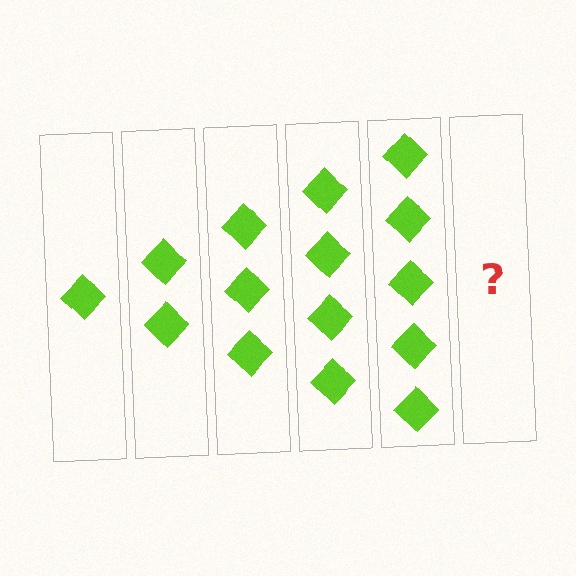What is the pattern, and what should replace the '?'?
The pattern is that each step adds one more diamond. The '?' should be 6 diamonds.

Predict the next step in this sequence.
The next step is 6 diamonds.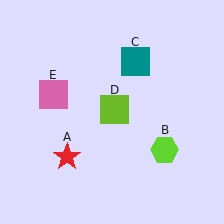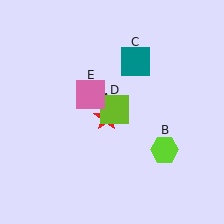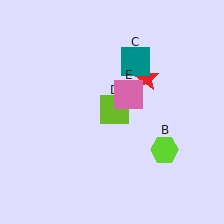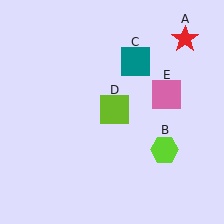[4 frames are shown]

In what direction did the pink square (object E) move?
The pink square (object E) moved right.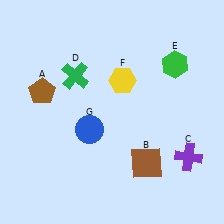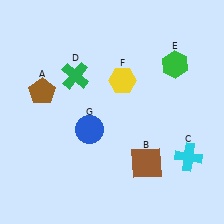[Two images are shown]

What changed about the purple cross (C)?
In Image 1, C is purple. In Image 2, it changed to cyan.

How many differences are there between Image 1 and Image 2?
There is 1 difference between the two images.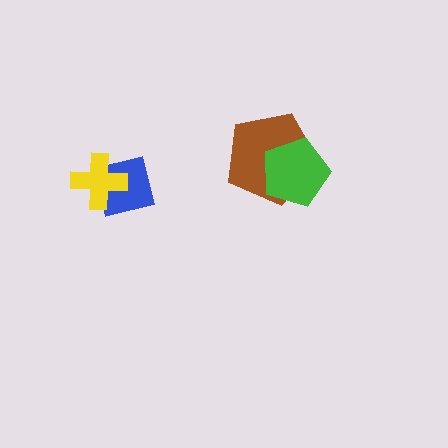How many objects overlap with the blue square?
1 object overlaps with the blue square.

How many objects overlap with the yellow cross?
1 object overlaps with the yellow cross.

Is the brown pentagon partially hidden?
Yes, it is partially covered by another shape.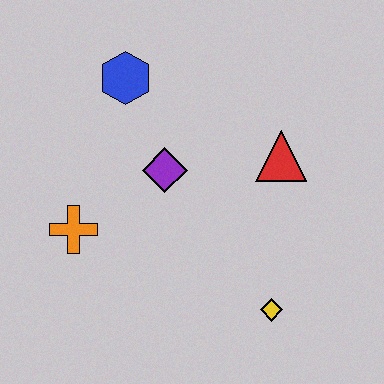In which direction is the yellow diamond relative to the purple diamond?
The yellow diamond is below the purple diamond.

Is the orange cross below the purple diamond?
Yes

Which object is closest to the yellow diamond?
The red triangle is closest to the yellow diamond.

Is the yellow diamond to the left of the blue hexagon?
No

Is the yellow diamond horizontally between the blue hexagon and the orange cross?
No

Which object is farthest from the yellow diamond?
The blue hexagon is farthest from the yellow diamond.